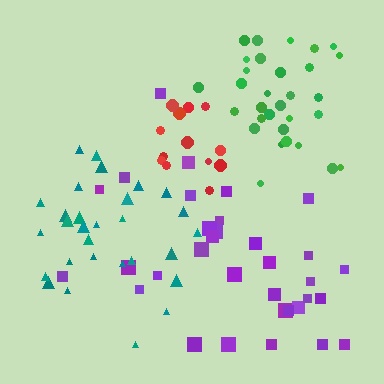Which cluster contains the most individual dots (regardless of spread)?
Purple (33).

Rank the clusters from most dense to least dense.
red, teal, green, purple.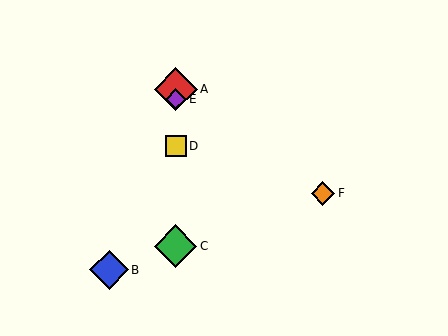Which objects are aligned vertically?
Objects A, C, D, E are aligned vertically.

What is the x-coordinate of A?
Object A is at x≈176.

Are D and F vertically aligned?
No, D is at x≈176 and F is at x≈323.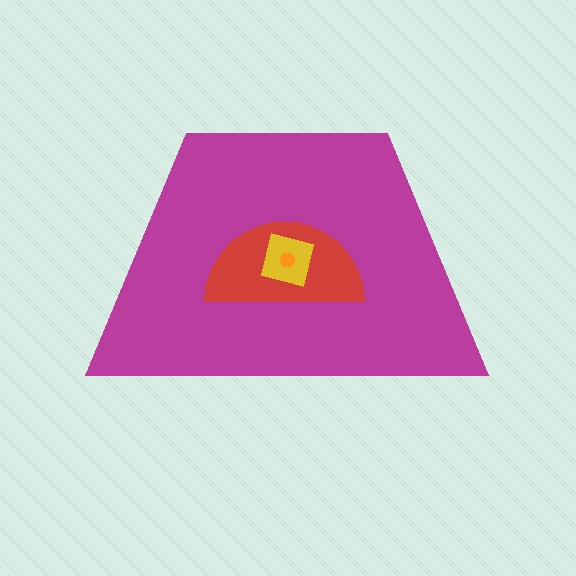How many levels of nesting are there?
4.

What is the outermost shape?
The magenta trapezoid.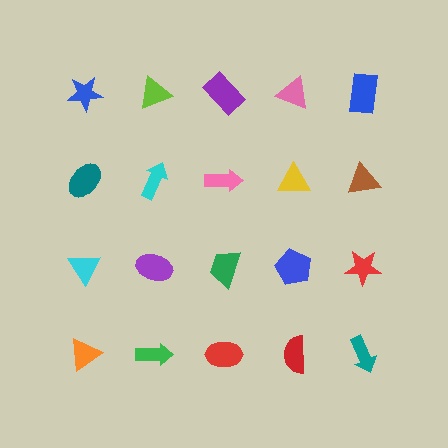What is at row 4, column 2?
A green arrow.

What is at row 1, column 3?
A purple rectangle.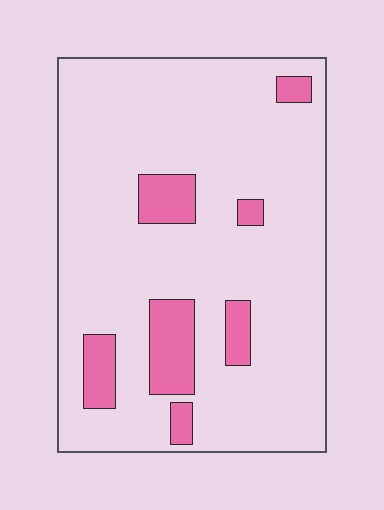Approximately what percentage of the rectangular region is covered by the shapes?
Approximately 15%.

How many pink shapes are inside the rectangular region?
7.